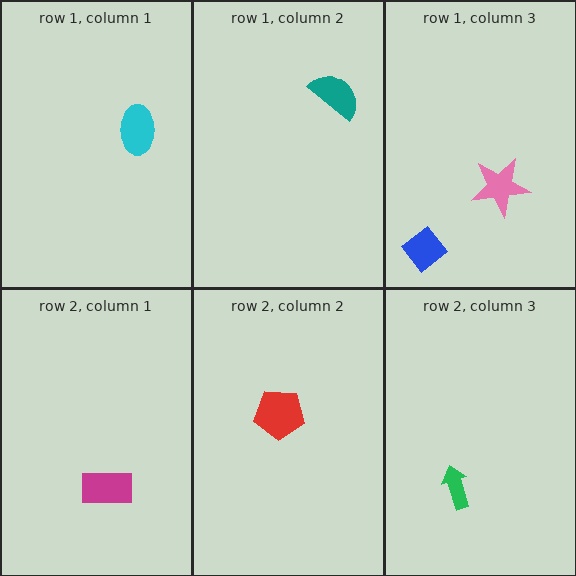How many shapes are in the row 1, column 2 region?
1.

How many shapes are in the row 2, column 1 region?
1.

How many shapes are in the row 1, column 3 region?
2.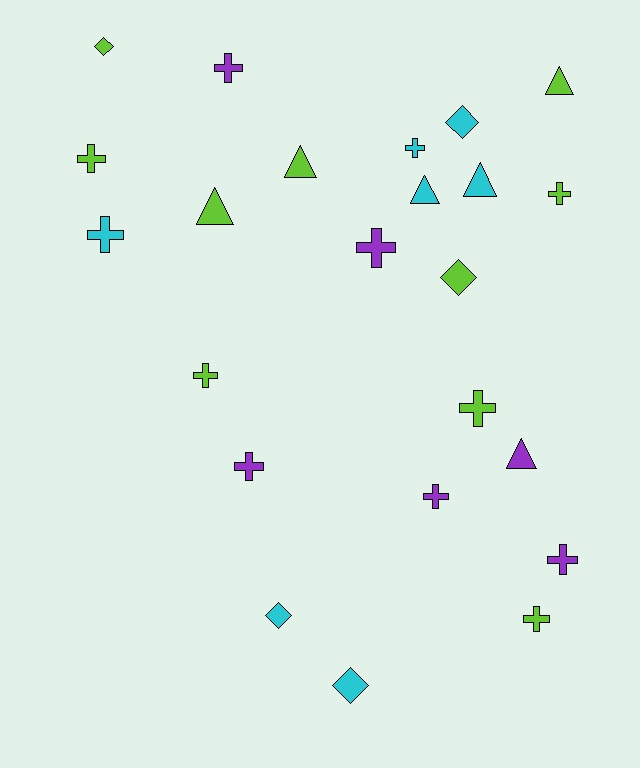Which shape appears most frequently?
Cross, with 12 objects.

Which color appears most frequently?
Lime, with 10 objects.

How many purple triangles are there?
There is 1 purple triangle.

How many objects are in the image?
There are 23 objects.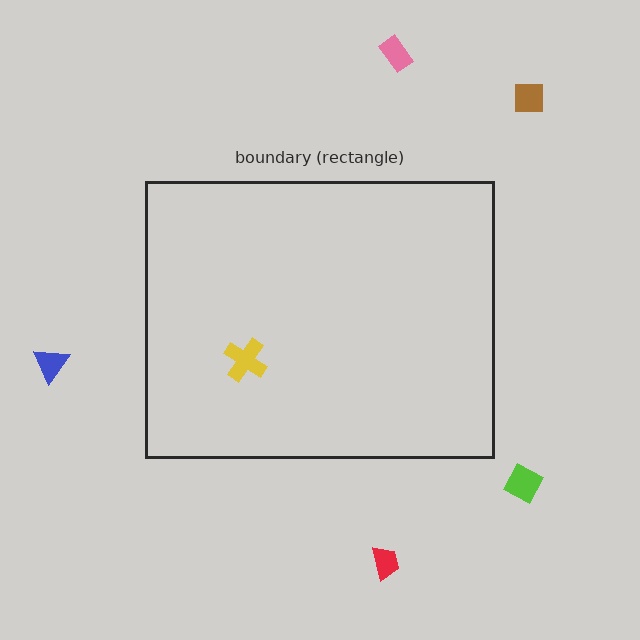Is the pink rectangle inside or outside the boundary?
Outside.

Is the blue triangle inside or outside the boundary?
Outside.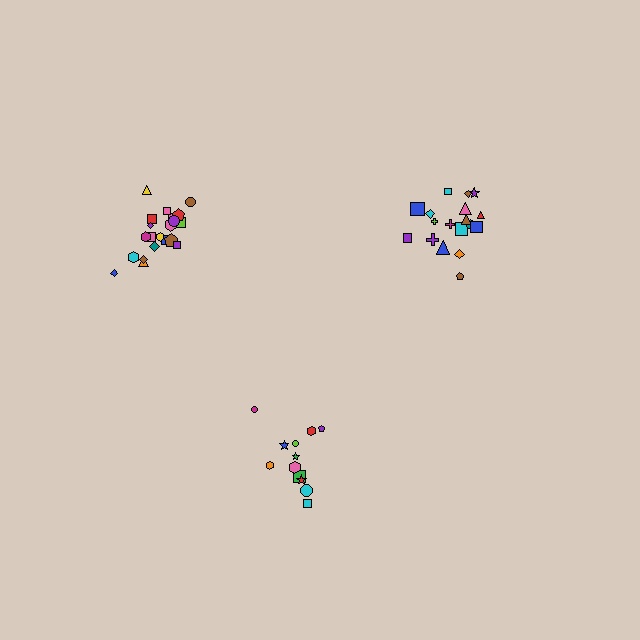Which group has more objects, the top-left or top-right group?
The top-left group.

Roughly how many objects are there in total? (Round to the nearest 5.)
Roughly 50 objects in total.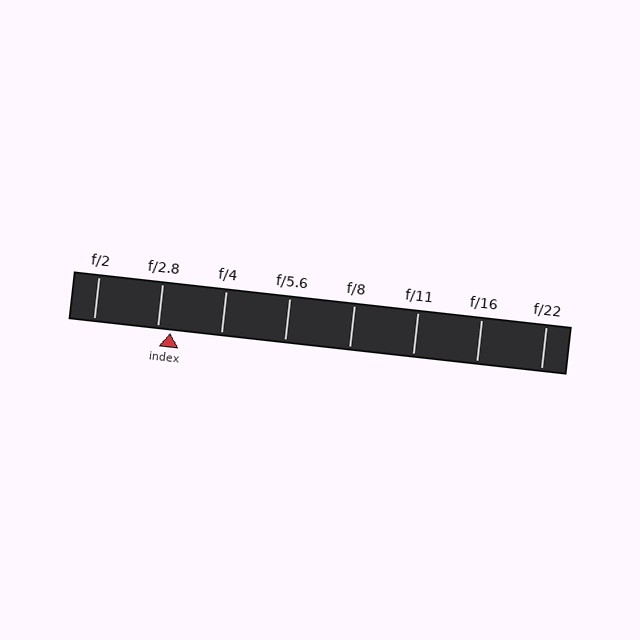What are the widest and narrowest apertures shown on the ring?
The widest aperture shown is f/2 and the narrowest is f/22.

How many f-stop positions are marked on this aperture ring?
There are 8 f-stop positions marked.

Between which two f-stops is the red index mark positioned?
The index mark is between f/2.8 and f/4.